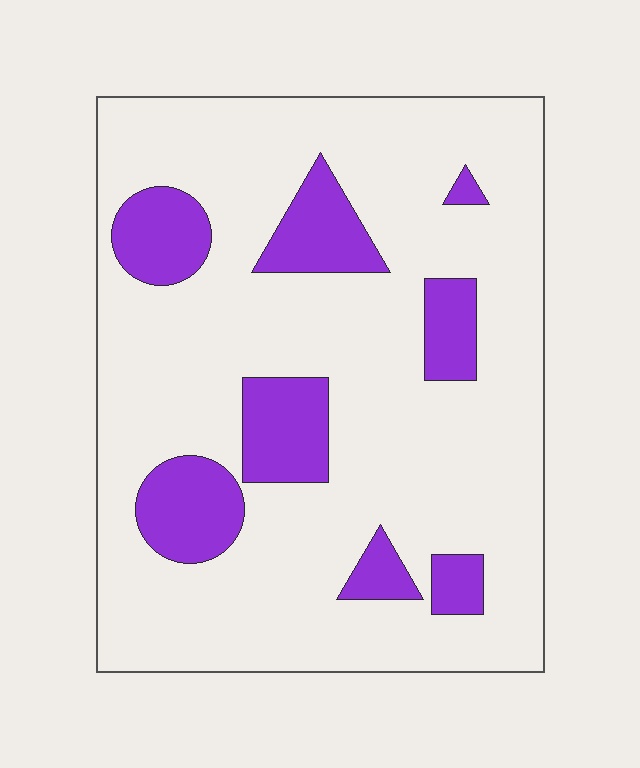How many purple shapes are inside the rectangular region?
8.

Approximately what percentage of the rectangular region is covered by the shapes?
Approximately 20%.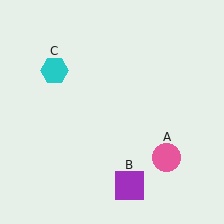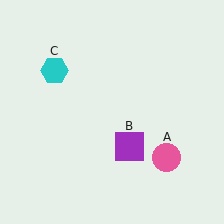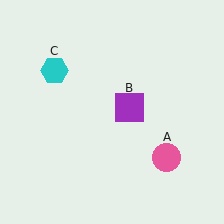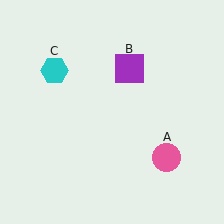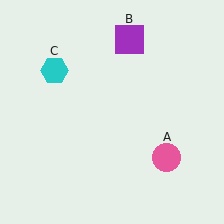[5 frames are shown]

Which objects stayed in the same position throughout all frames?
Pink circle (object A) and cyan hexagon (object C) remained stationary.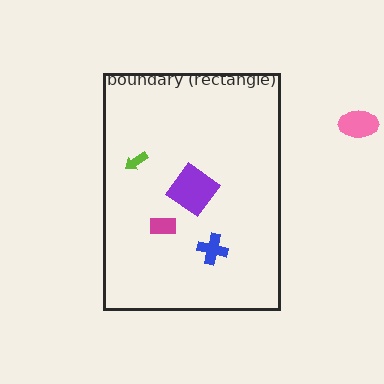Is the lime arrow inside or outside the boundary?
Inside.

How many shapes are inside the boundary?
4 inside, 1 outside.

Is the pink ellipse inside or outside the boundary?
Outside.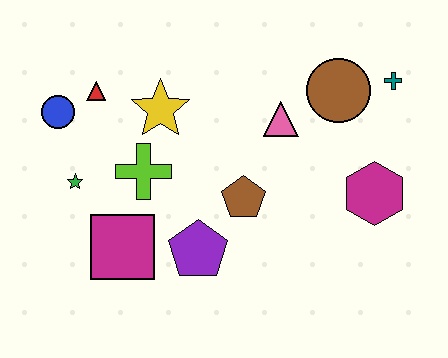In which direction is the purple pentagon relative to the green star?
The purple pentagon is to the right of the green star.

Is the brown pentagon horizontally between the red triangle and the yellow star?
No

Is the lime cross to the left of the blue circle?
No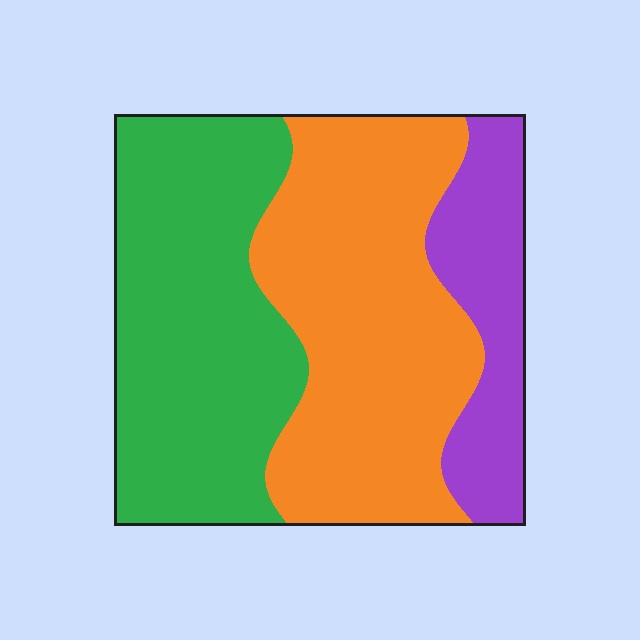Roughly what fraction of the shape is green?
Green takes up about two fifths (2/5) of the shape.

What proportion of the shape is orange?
Orange takes up about two fifths (2/5) of the shape.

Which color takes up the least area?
Purple, at roughly 15%.